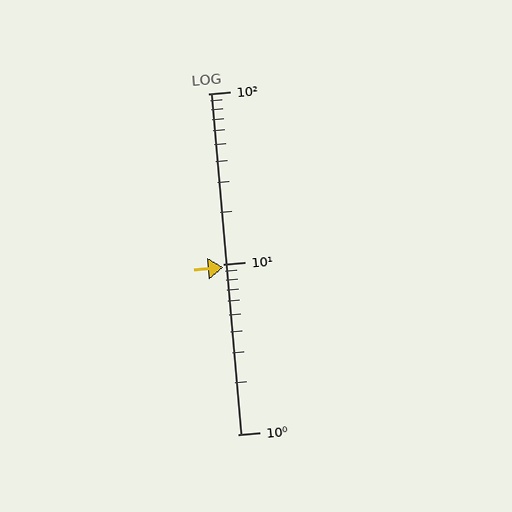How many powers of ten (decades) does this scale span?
The scale spans 2 decades, from 1 to 100.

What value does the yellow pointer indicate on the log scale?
The pointer indicates approximately 9.6.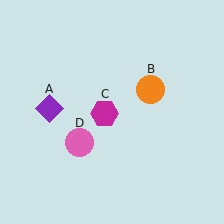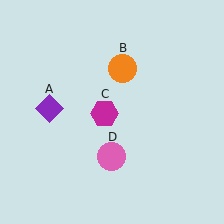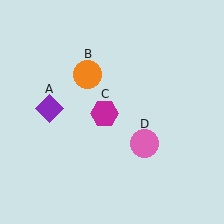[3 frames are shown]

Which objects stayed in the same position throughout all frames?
Purple diamond (object A) and magenta hexagon (object C) remained stationary.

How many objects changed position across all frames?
2 objects changed position: orange circle (object B), pink circle (object D).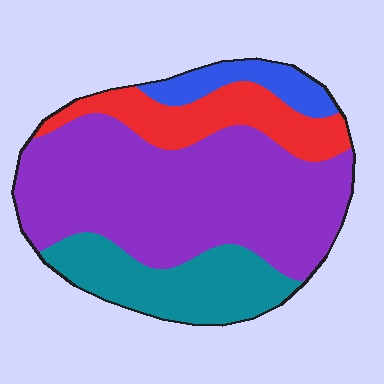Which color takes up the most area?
Purple, at roughly 55%.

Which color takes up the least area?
Blue, at roughly 10%.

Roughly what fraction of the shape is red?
Red covers around 15% of the shape.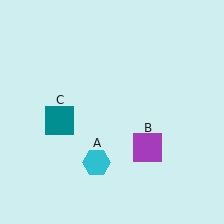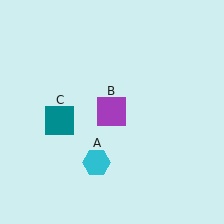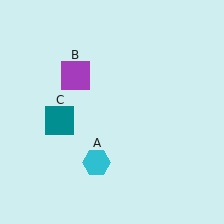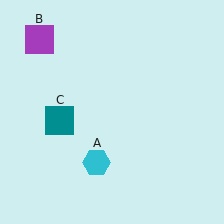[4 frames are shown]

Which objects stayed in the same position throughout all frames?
Cyan hexagon (object A) and teal square (object C) remained stationary.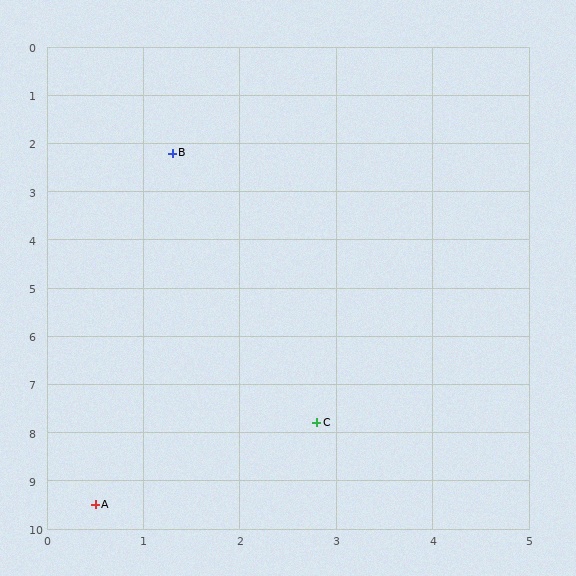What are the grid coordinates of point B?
Point B is at approximately (1.3, 2.2).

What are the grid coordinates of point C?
Point C is at approximately (2.8, 7.8).